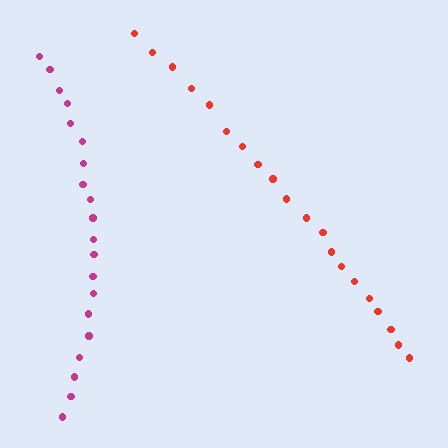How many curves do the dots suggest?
There are 2 distinct paths.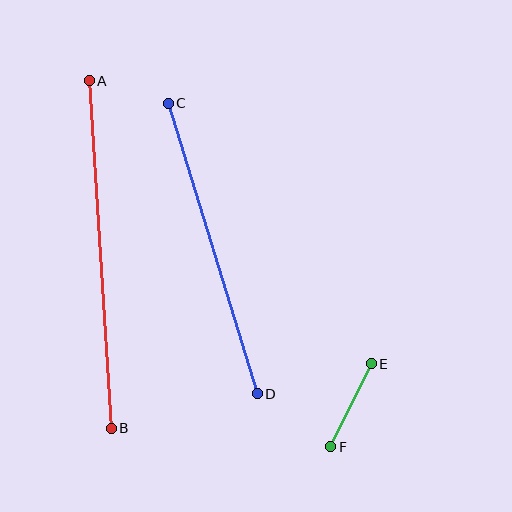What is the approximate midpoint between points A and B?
The midpoint is at approximately (100, 254) pixels.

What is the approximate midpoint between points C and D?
The midpoint is at approximately (213, 249) pixels.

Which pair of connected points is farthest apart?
Points A and B are farthest apart.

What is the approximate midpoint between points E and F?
The midpoint is at approximately (351, 405) pixels.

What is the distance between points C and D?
The distance is approximately 304 pixels.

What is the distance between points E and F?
The distance is approximately 92 pixels.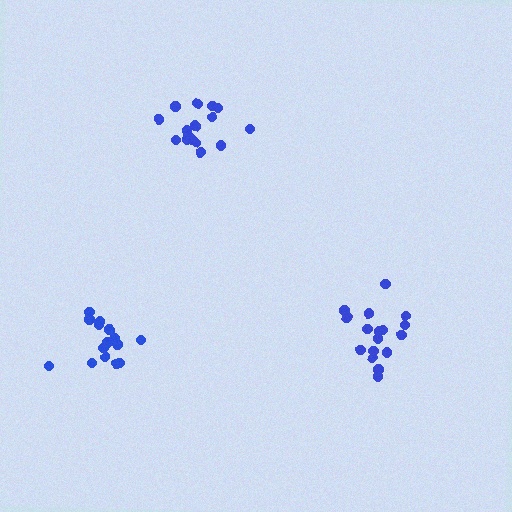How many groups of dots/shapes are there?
There are 3 groups.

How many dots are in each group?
Group 1: 16 dots, Group 2: 15 dots, Group 3: 17 dots (48 total).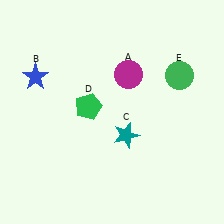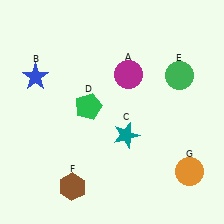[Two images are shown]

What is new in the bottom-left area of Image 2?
A brown hexagon (F) was added in the bottom-left area of Image 2.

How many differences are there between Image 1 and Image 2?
There are 2 differences between the two images.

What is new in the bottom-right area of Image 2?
An orange circle (G) was added in the bottom-right area of Image 2.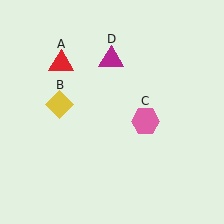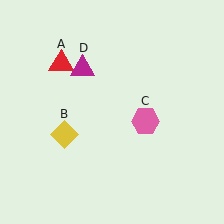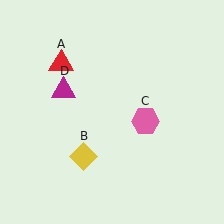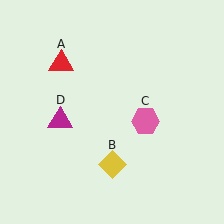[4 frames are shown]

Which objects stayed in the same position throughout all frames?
Red triangle (object A) and pink hexagon (object C) remained stationary.